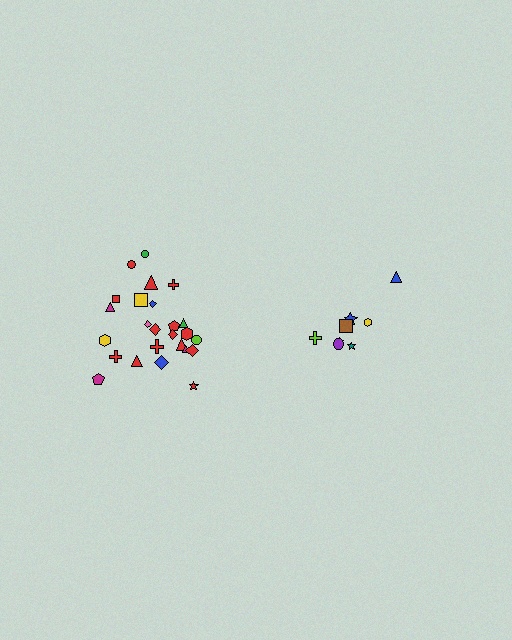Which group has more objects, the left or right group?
The left group.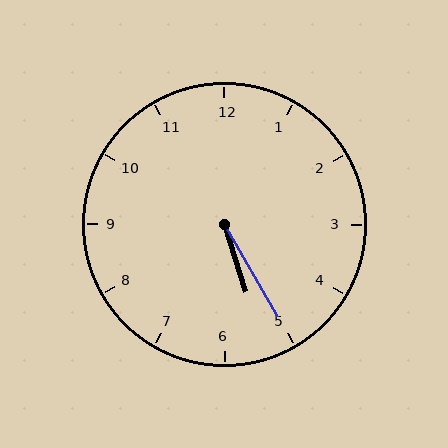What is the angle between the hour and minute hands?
Approximately 12 degrees.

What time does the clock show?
5:25.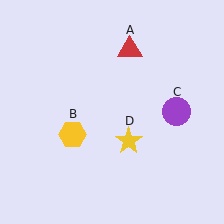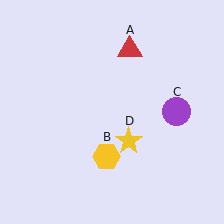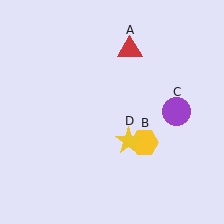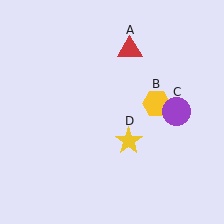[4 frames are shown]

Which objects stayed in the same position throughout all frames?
Red triangle (object A) and purple circle (object C) and yellow star (object D) remained stationary.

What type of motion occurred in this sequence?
The yellow hexagon (object B) rotated counterclockwise around the center of the scene.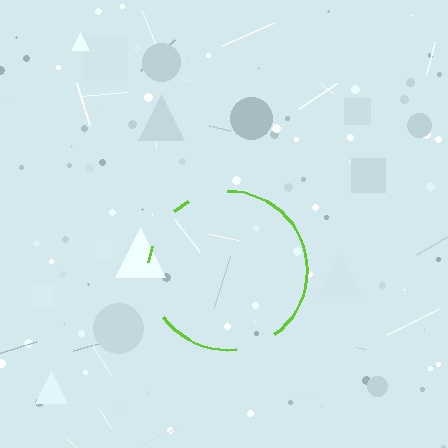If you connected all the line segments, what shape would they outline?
They would outline a circle.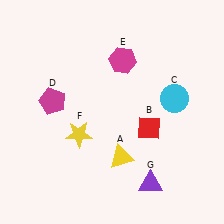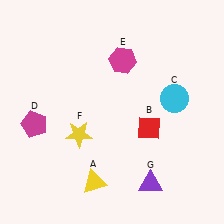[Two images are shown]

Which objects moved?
The objects that moved are: the yellow triangle (A), the magenta pentagon (D).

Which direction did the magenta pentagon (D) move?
The magenta pentagon (D) moved down.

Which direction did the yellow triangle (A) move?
The yellow triangle (A) moved left.